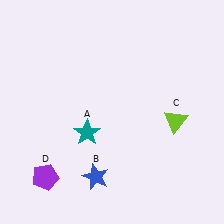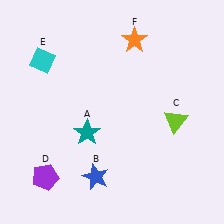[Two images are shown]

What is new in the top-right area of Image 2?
An orange star (F) was added in the top-right area of Image 2.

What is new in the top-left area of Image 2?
A cyan diamond (E) was added in the top-left area of Image 2.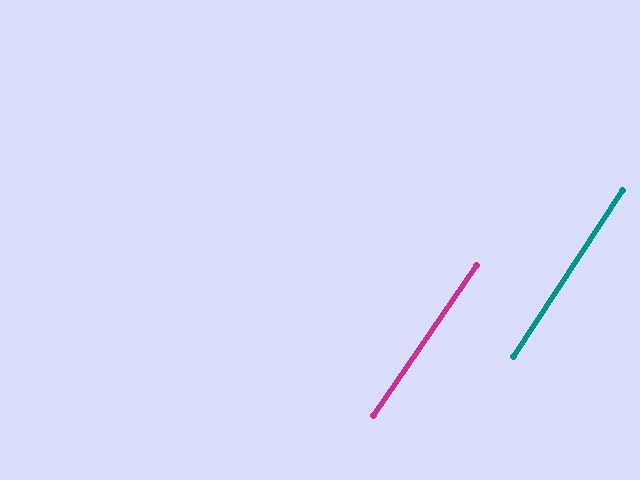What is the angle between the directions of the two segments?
Approximately 1 degree.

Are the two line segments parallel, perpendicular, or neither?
Parallel — their directions differ by only 1.3°.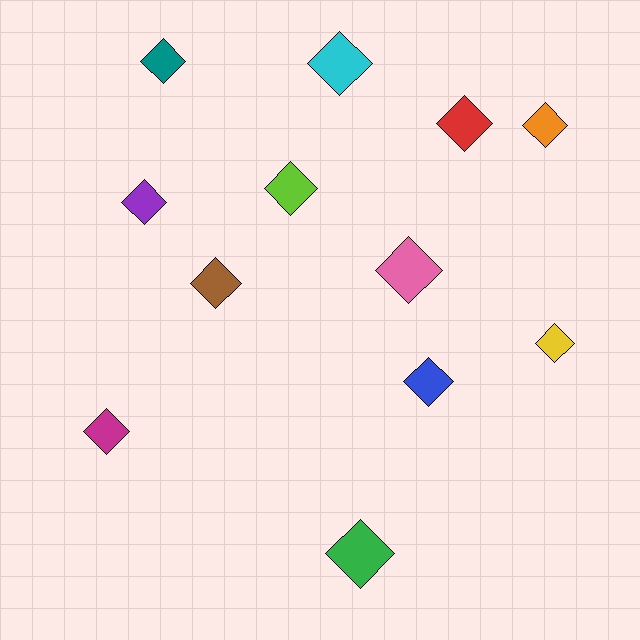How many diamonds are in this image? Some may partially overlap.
There are 12 diamonds.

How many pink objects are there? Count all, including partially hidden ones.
There is 1 pink object.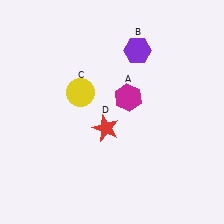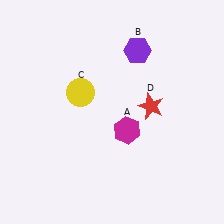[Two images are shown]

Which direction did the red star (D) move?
The red star (D) moved right.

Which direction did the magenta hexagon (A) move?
The magenta hexagon (A) moved down.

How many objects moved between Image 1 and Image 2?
2 objects moved between the two images.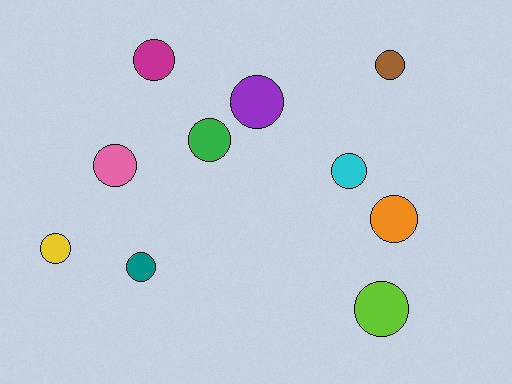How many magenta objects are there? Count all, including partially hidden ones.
There is 1 magenta object.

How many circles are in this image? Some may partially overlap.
There are 10 circles.